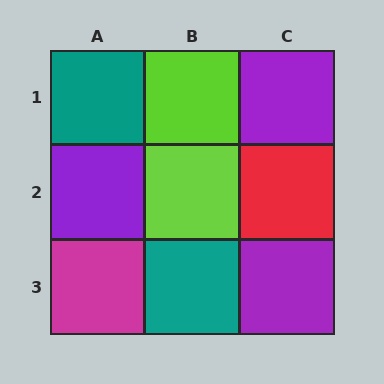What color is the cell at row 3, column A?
Magenta.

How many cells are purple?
3 cells are purple.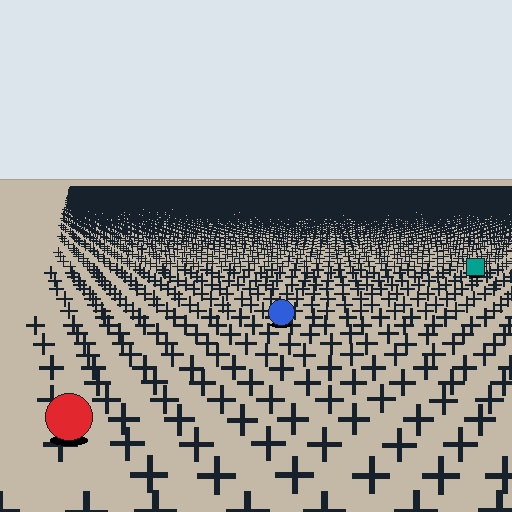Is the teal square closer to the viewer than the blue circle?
No. The blue circle is closer — you can tell from the texture gradient: the ground texture is coarser near it.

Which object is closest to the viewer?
The red circle is closest. The texture marks near it are larger and more spread out.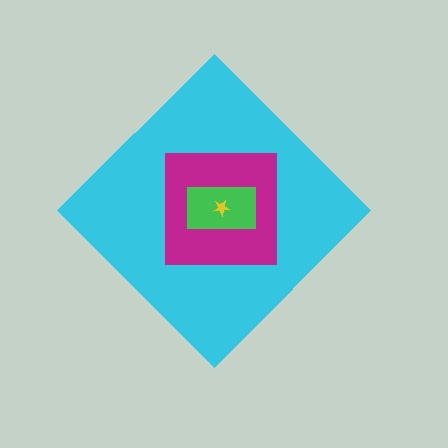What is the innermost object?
The yellow star.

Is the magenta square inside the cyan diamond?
Yes.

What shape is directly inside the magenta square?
The green rectangle.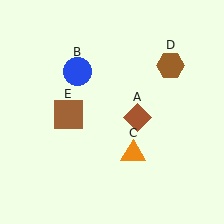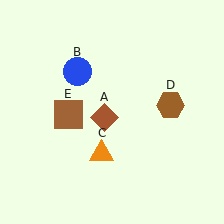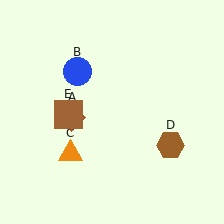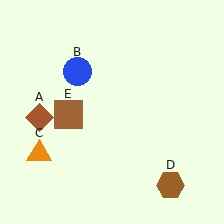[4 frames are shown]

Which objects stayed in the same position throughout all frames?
Blue circle (object B) and brown square (object E) remained stationary.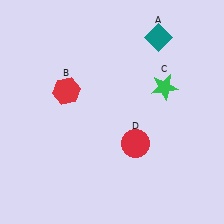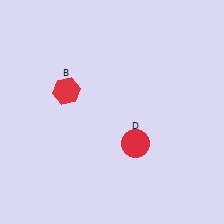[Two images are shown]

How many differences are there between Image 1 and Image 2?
There are 2 differences between the two images.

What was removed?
The teal diamond (A), the green star (C) were removed in Image 2.